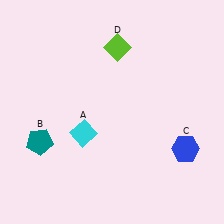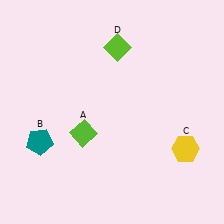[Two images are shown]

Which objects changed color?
A changed from cyan to lime. C changed from blue to yellow.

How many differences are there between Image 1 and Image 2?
There are 2 differences between the two images.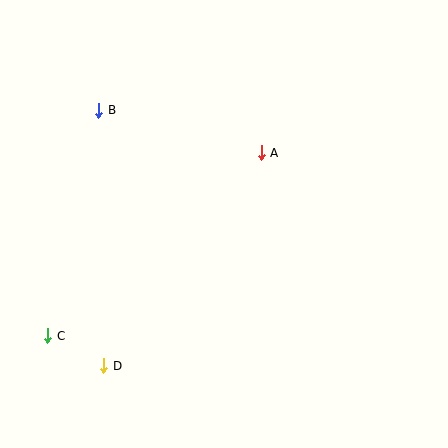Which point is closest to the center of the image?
Point A at (261, 153) is closest to the center.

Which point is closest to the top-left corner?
Point B is closest to the top-left corner.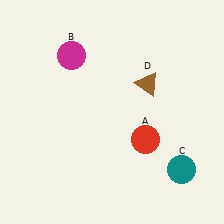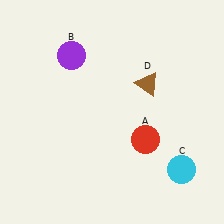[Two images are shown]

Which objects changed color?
B changed from magenta to purple. C changed from teal to cyan.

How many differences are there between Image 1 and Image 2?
There are 2 differences between the two images.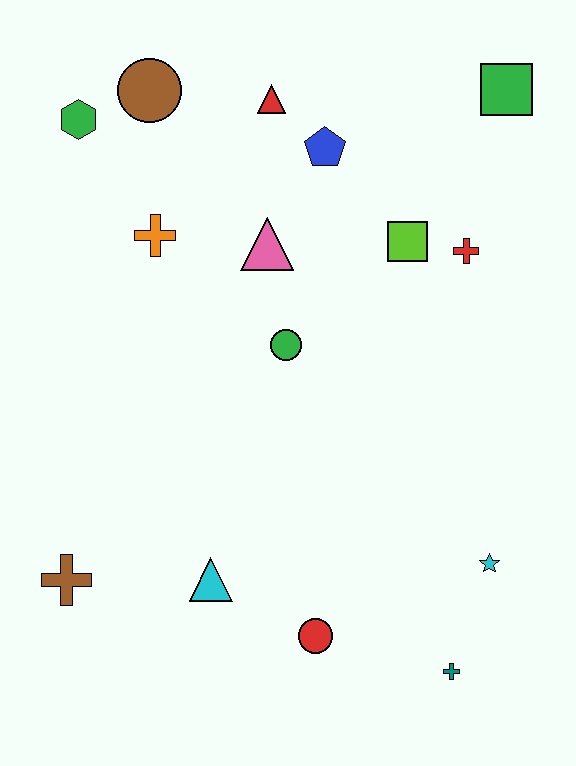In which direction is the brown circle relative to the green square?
The brown circle is to the left of the green square.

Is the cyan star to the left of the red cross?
No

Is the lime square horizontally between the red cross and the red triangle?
Yes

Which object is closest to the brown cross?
The cyan triangle is closest to the brown cross.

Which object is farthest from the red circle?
The green square is farthest from the red circle.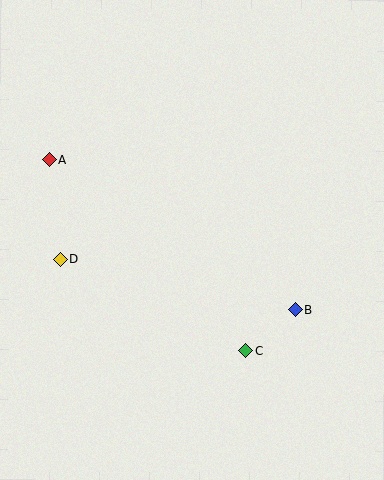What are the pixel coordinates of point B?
Point B is at (295, 310).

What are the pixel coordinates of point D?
Point D is at (60, 259).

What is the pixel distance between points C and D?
The distance between C and D is 207 pixels.